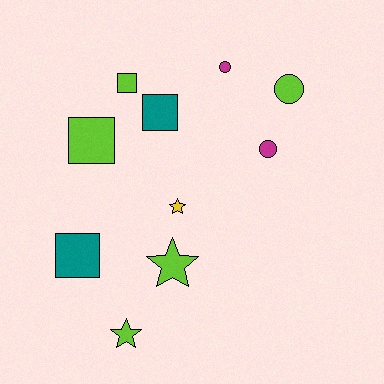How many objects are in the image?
There are 10 objects.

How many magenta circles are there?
There are 2 magenta circles.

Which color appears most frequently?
Lime, with 5 objects.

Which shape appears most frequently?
Square, with 4 objects.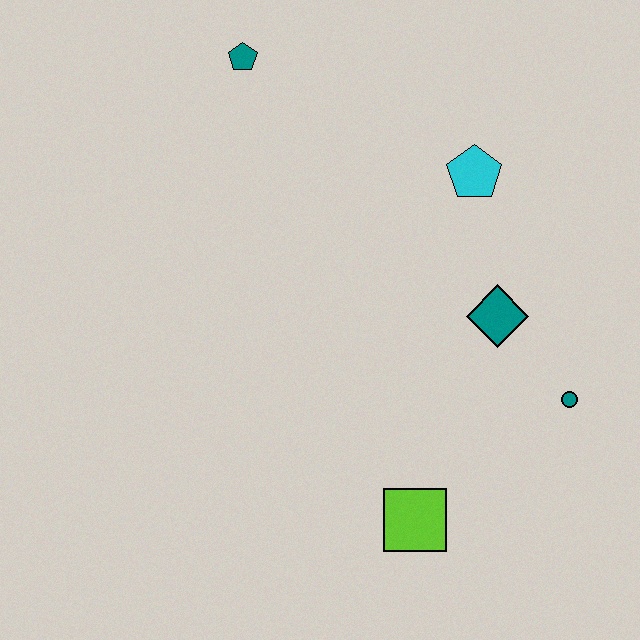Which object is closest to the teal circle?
The teal diamond is closest to the teal circle.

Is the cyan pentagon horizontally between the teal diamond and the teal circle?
No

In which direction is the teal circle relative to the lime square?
The teal circle is to the right of the lime square.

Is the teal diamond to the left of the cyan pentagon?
No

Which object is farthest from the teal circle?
The teal pentagon is farthest from the teal circle.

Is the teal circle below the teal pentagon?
Yes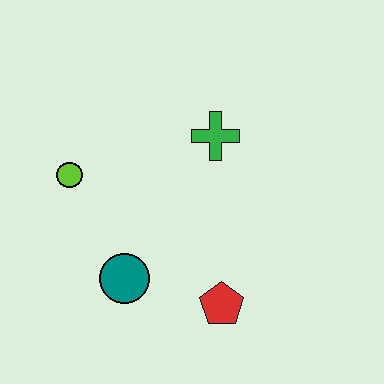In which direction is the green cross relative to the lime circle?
The green cross is to the right of the lime circle.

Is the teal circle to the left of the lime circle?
No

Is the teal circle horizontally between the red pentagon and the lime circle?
Yes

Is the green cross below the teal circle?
No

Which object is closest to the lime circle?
The teal circle is closest to the lime circle.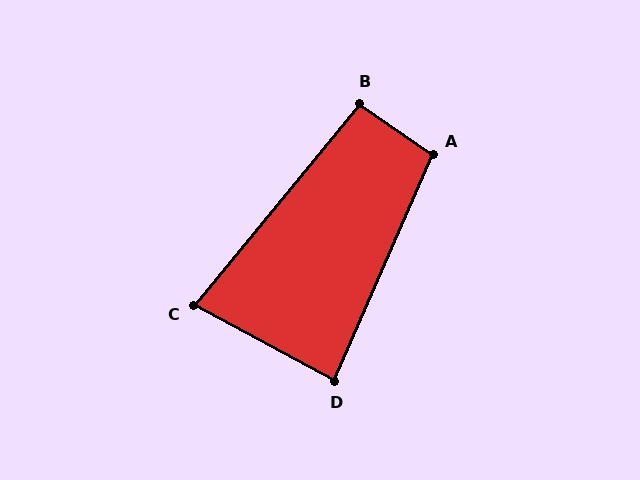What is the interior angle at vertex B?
Approximately 95 degrees (approximately right).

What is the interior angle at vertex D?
Approximately 85 degrees (approximately right).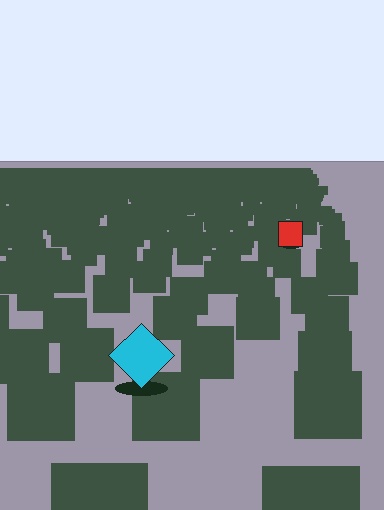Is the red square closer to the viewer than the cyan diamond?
No. The cyan diamond is closer — you can tell from the texture gradient: the ground texture is coarser near it.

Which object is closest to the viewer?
The cyan diamond is closest. The texture marks near it are larger and more spread out.